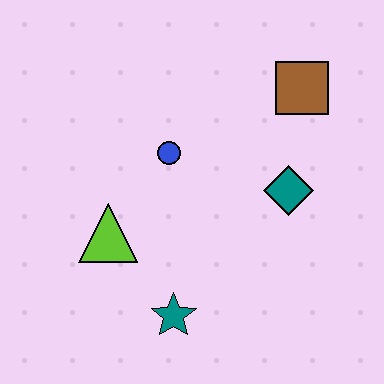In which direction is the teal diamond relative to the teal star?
The teal diamond is above the teal star.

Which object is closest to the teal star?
The lime triangle is closest to the teal star.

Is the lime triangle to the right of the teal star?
No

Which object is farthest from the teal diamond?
The lime triangle is farthest from the teal diamond.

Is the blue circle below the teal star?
No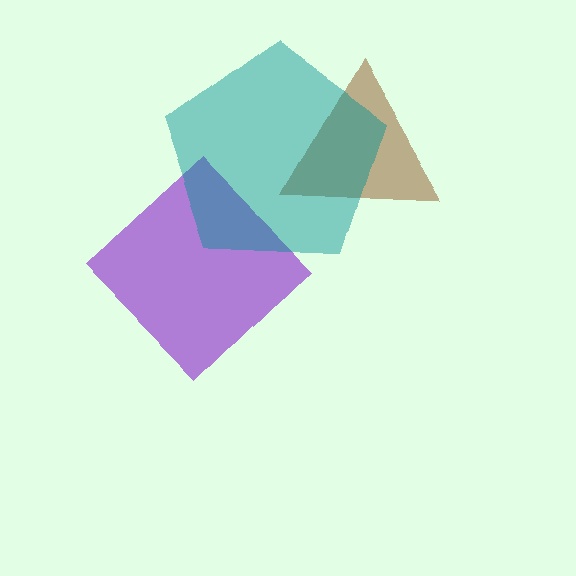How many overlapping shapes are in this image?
There are 3 overlapping shapes in the image.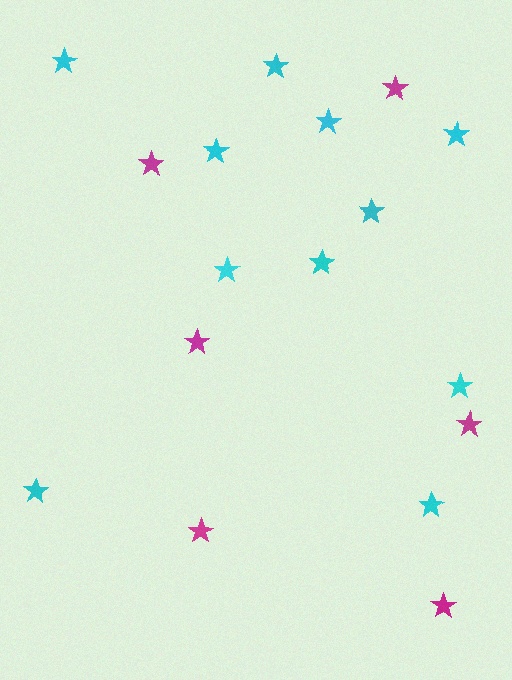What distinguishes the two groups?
There are 2 groups: one group of magenta stars (6) and one group of cyan stars (11).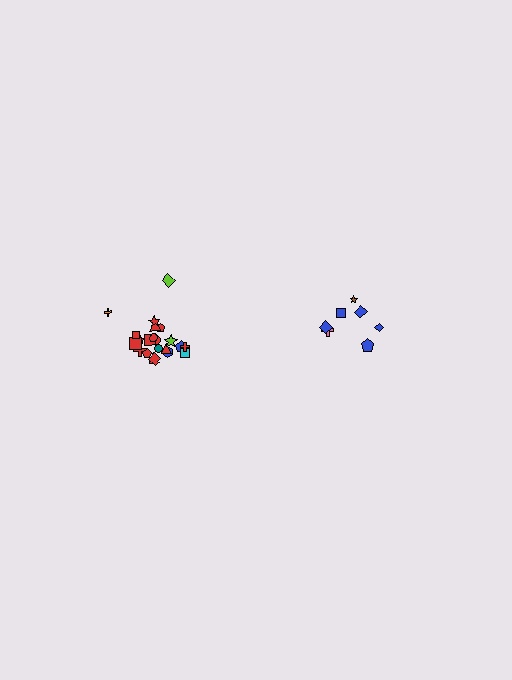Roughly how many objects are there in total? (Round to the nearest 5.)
Roughly 30 objects in total.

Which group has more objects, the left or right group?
The left group.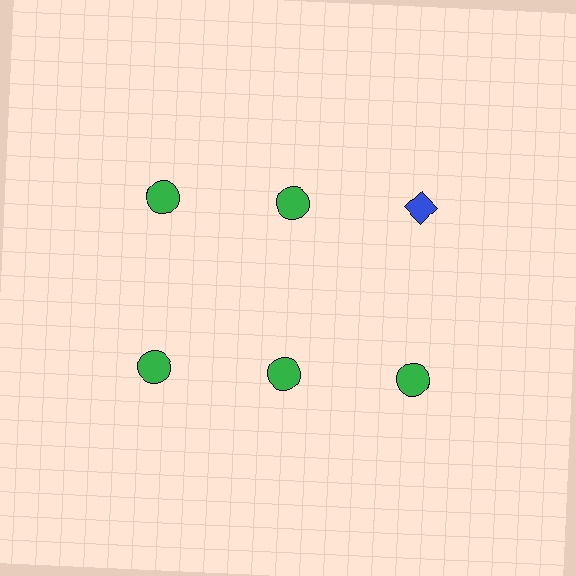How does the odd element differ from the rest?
It differs in both color (blue instead of green) and shape (diamond instead of circle).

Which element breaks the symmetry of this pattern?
The blue diamond in the top row, center column breaks the symmetry. All other shapes are green circles.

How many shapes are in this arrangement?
There are 6 shapes arranged in a grid pattern.